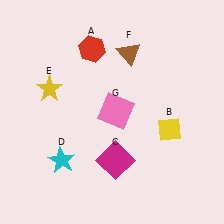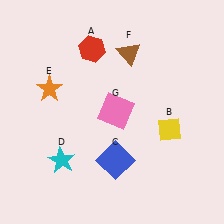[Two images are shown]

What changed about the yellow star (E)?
In Image 1, E is yellow. In Image 2, it changed to orange.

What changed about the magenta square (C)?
In Image 1, C is magenta. In Image 2, it changed to blue.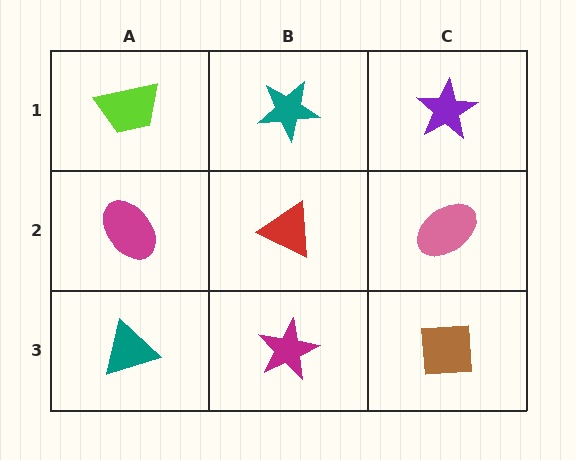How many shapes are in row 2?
3 shapes.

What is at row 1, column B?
A teal star.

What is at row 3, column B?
A magenta star.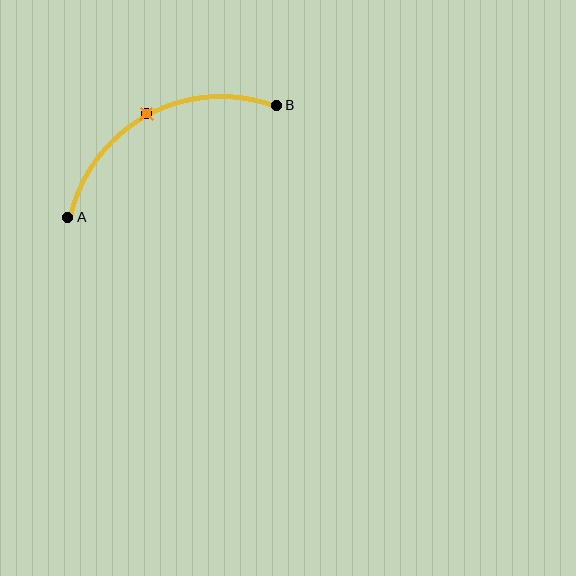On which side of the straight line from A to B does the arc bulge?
The arc bulges above the straight line connecting A and B.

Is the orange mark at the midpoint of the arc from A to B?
Yes. The orange mark lies on the arc at equal arc-length from both A and B — it is the arc midpoint.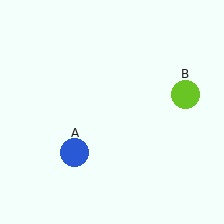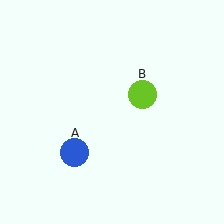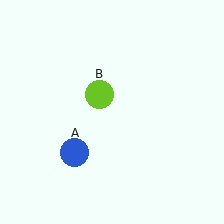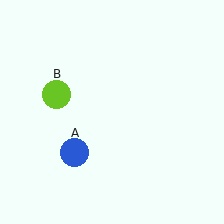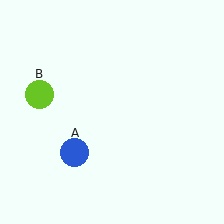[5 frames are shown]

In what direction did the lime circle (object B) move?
The lime circle (object B) moved left.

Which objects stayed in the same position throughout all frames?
Blue circle (object A) remained stationary.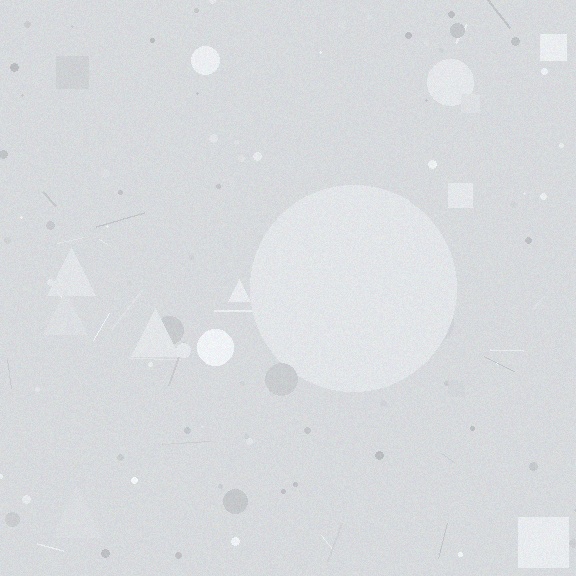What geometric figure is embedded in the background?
A circle is embedded in the background.